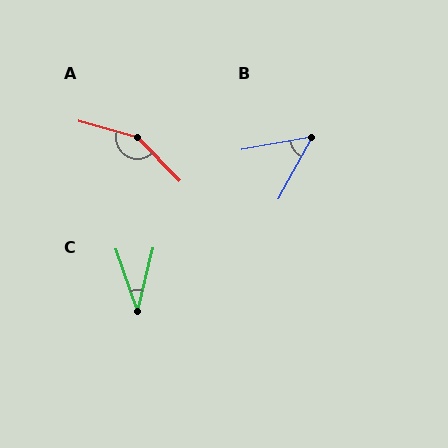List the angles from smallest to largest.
C (33°), B (51°), A (150°).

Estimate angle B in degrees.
Approximately 51 degrees.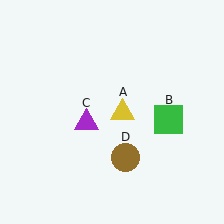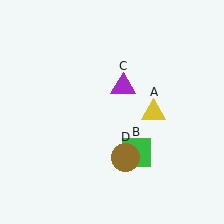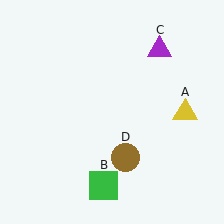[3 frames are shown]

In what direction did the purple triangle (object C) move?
The purple triangle (object C) moved up and to the right.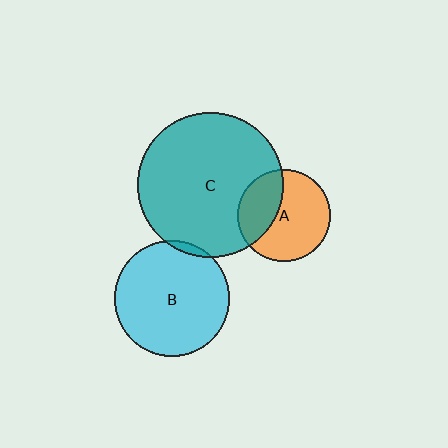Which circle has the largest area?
Circle C (teal).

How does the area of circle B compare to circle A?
Approximately 1.6 times.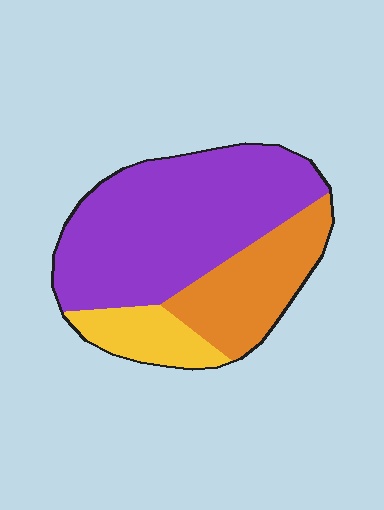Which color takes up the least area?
Yellow, at roughly 15%.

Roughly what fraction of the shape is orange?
Orange takes up about one quarter (1/4) of the shape.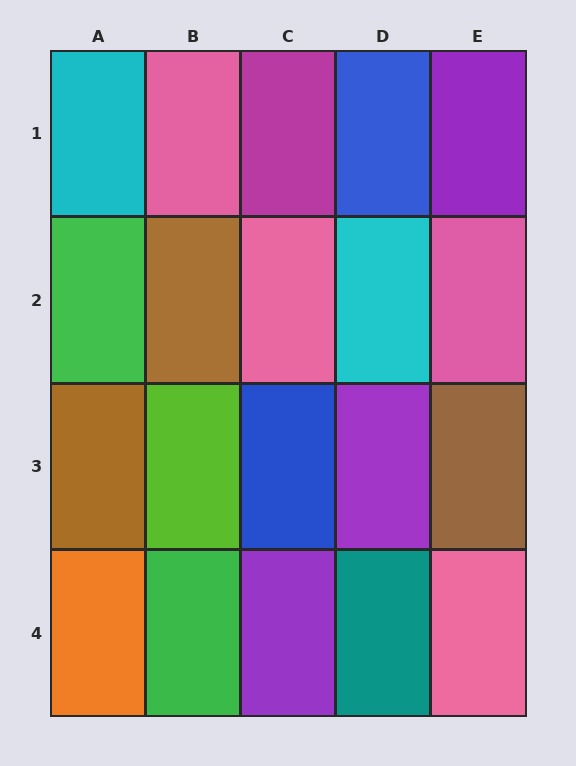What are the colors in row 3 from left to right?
Brown, lime, blue, purple, brown.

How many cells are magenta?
1 cell is magenta.